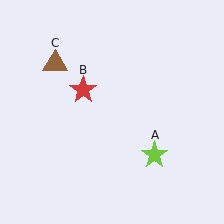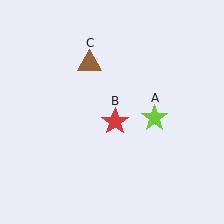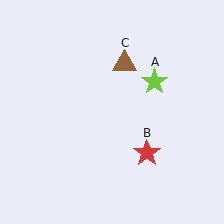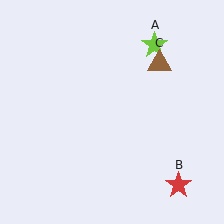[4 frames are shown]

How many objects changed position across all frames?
3 objects changed position: lime star (object A), red star (object B), brown triangle (object C).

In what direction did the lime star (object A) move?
The lime star (object A) moved up.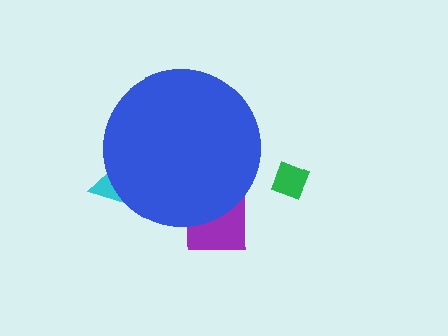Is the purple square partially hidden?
Yes, the purple square is partially hidden behind the blue circle.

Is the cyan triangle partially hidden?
Yes, the cyan triangle is partially hidden behind the blue circle.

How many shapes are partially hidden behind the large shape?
2 shapes are partially hidden.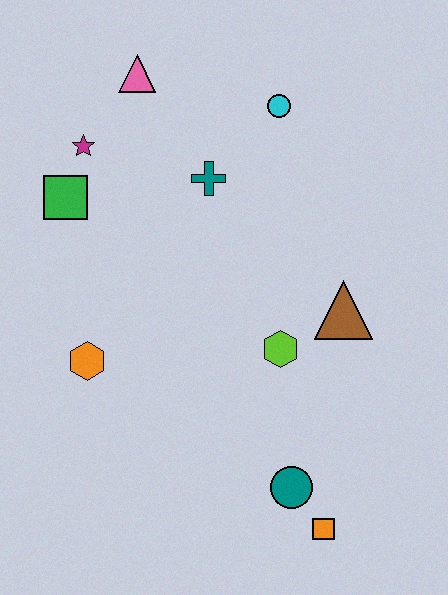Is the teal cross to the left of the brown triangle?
Yes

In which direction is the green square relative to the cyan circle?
The green square is to the left of the cyan circle.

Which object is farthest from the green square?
The orange square is farthest from the green square.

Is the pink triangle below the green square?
No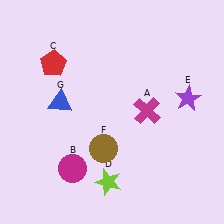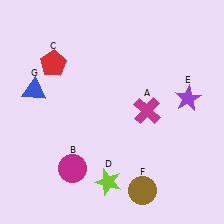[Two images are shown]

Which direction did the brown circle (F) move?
The brown circle (F) moved down.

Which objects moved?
The objects that moved are: the brown circle (F), the blue triangle (G).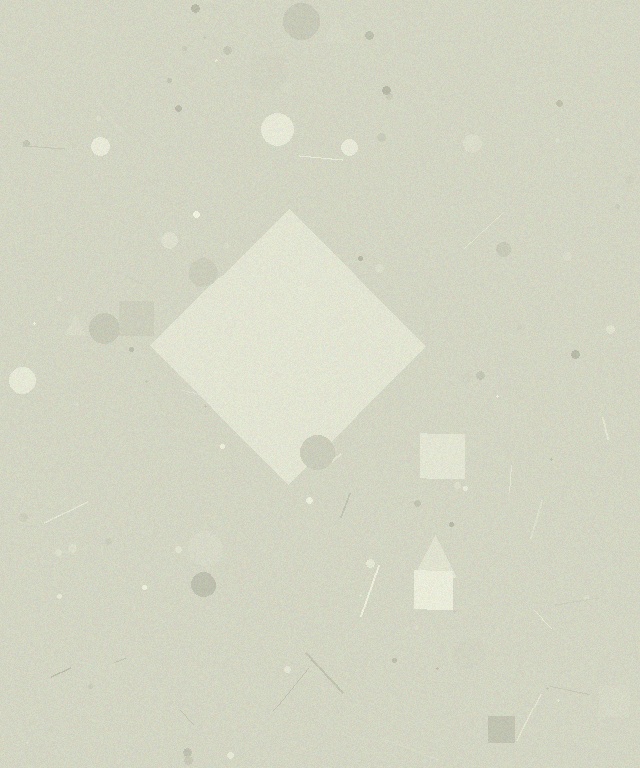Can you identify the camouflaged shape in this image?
The camouflaged shape is a diamond.